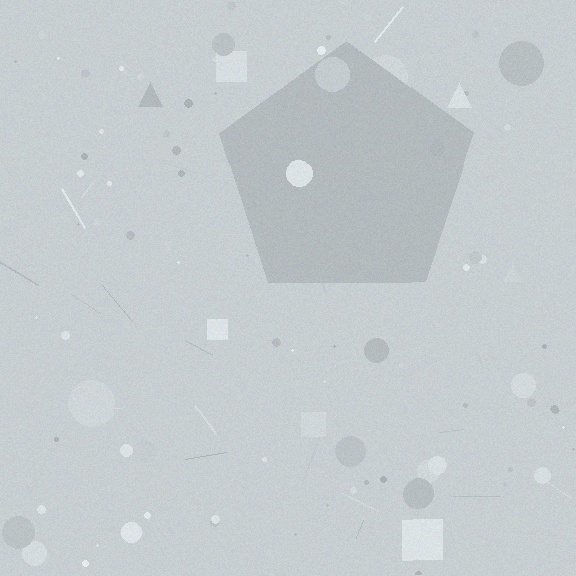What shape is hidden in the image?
A pentagon is hidden in the image.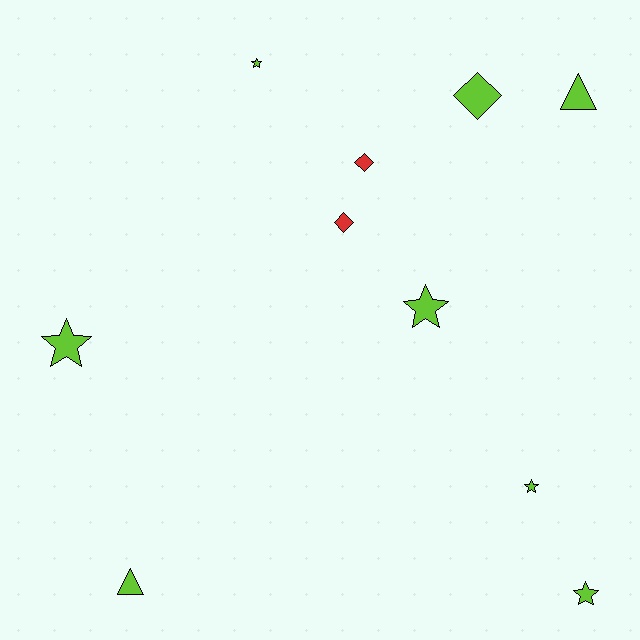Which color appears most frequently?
Lime, with 8 objects.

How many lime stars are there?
There are 5 lime stars.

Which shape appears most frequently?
Star, with 5 objects.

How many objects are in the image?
There are 10 objects.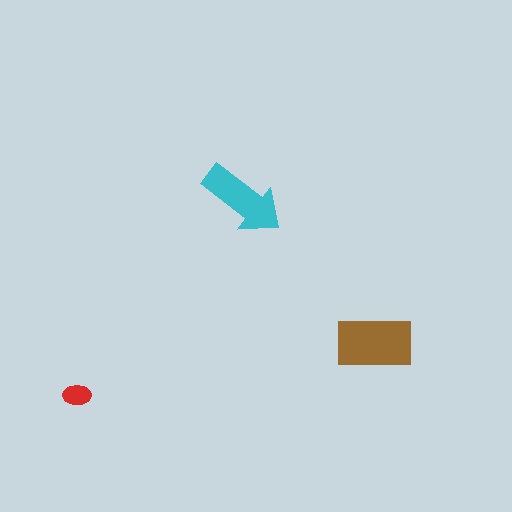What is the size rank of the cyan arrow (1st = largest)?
2nd.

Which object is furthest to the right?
The brown rectangle is rightmost.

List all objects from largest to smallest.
The brown rectangle, the cyan arrow, the red ellipse.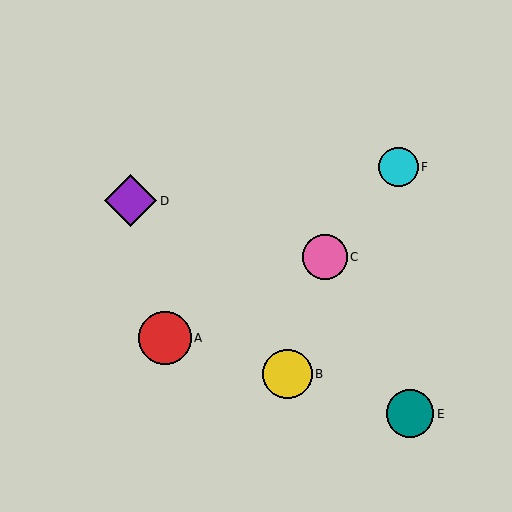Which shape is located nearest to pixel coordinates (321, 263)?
The pink circle (labeled C) at (325, 257) is nearest to that location.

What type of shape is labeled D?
Shape D is a purple diamond.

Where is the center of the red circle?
The center of the red circle is at (165, 338).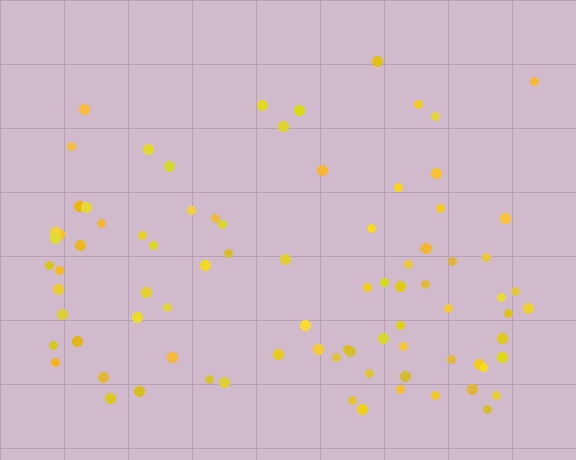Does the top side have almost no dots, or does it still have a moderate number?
Still a moderate number, just noticeably fewer than the bottom.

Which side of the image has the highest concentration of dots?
The bottom.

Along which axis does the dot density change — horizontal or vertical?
Vertical.